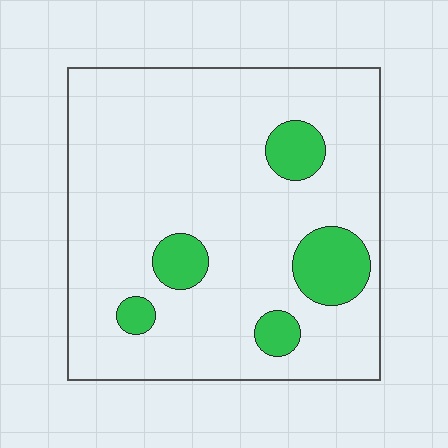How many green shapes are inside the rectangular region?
5.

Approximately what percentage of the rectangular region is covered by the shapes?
Approximately 15%.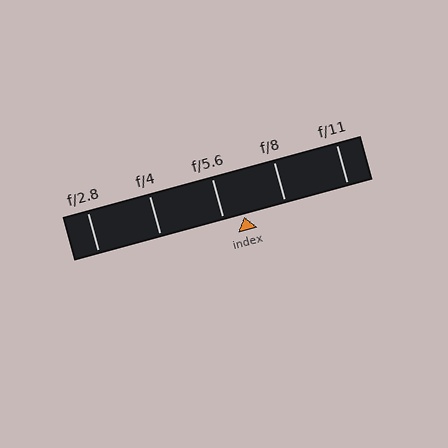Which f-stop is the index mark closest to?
The index mark is closest to f/5.6.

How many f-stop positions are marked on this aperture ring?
There are 5 f-stop positions marked.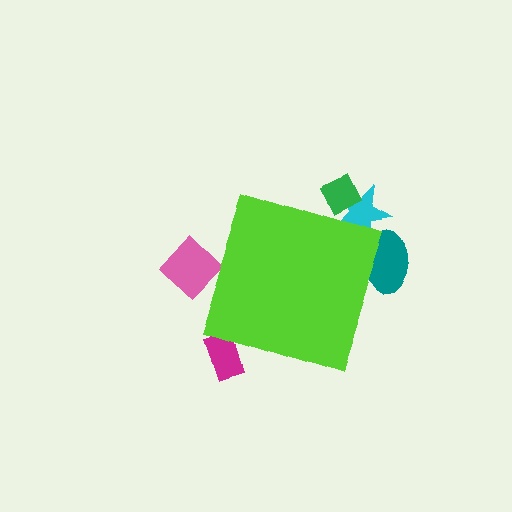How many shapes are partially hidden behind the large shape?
5 shapes are partially hidden.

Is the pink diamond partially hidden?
Yes, the pink diamond is partially hidden behind the lime diamond.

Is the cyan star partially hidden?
Yes, the cyan star is partially hidden behind the lime diamond.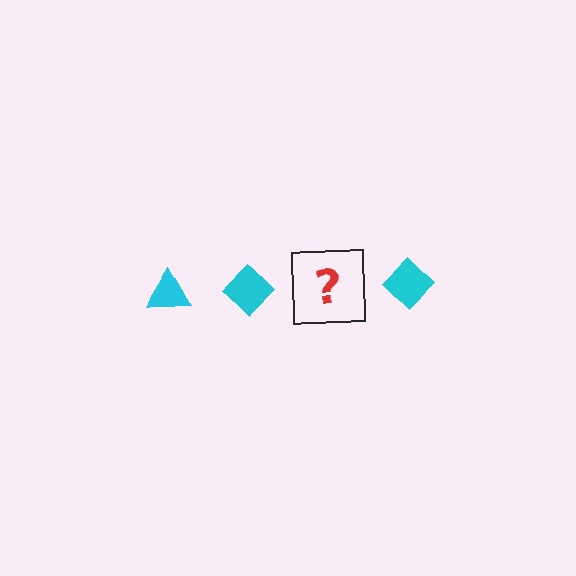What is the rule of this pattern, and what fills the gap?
The rule is that the pattern cycles through triangle, diamond shapes in cyan. The gap should be filled with a cyan triangle.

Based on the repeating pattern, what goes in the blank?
The blank should be a cyan triangle.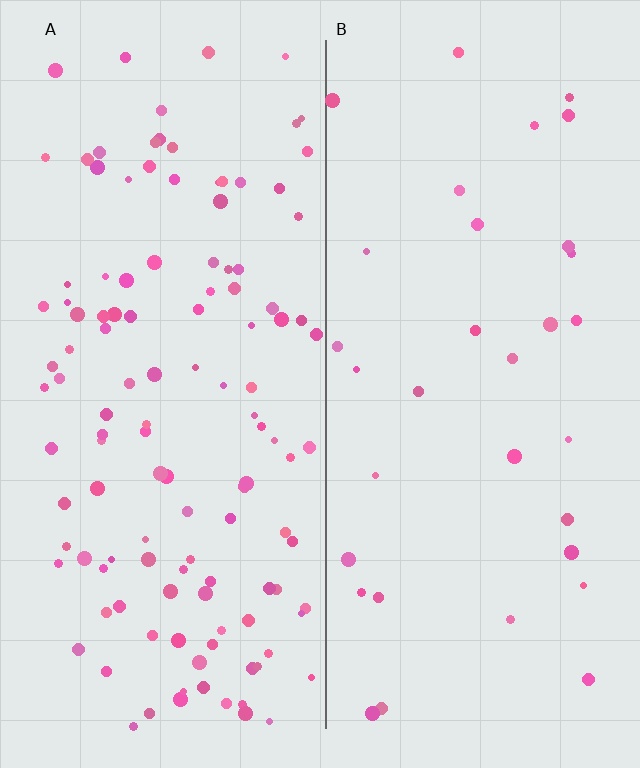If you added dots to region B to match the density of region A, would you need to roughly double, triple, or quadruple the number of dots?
Approximately quadruple.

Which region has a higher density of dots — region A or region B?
A (the left).